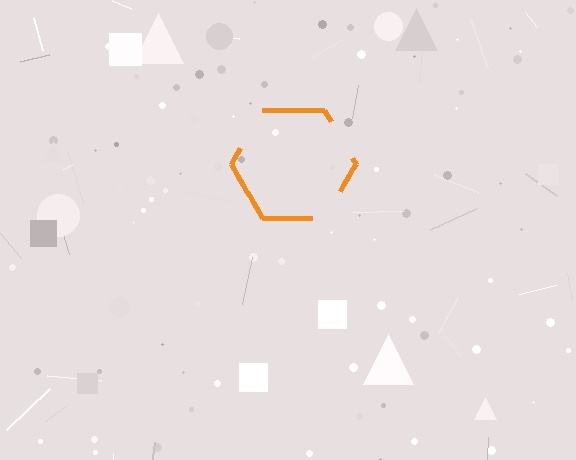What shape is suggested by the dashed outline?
The dashed outline suggests a hexagon.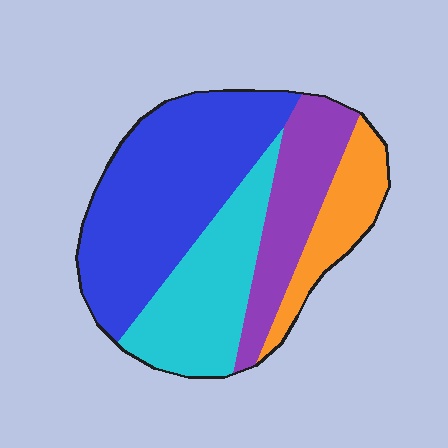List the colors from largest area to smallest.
From largest to smallest: blue, cyan, purple, orange.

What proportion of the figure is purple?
Purple covers roughly 20% of the figure.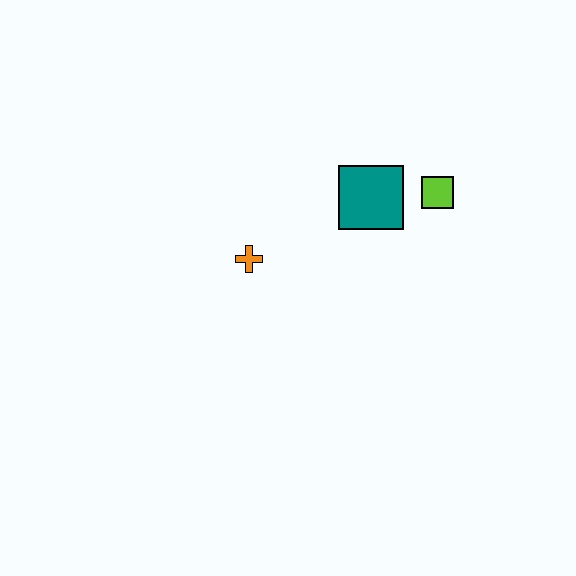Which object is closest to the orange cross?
The teal square is closest to the orange cross.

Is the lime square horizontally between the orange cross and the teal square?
No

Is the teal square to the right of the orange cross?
Yes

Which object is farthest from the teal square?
The orange cross is farthest from the teal square.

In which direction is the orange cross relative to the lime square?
The orange cross is to the left of the lime square.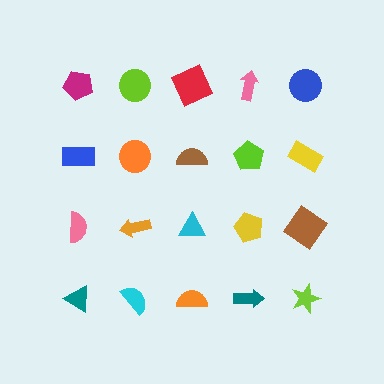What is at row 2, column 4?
A lime pentagon.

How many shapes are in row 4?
5 shapes.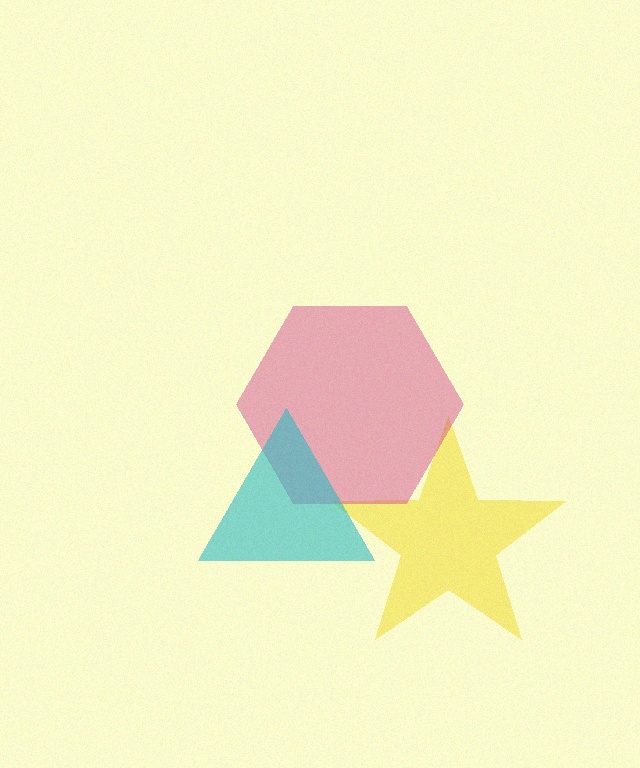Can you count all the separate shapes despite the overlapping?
Yes, there are 3 separate shapes.